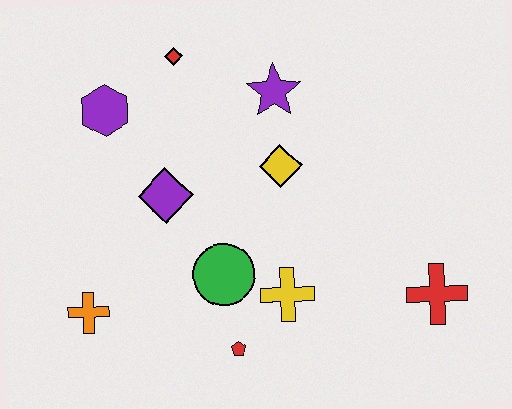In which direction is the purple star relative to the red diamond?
The purple star is to the right of the red diamond.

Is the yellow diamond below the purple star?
Yes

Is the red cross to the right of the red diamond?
Yes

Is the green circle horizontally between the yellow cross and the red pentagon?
No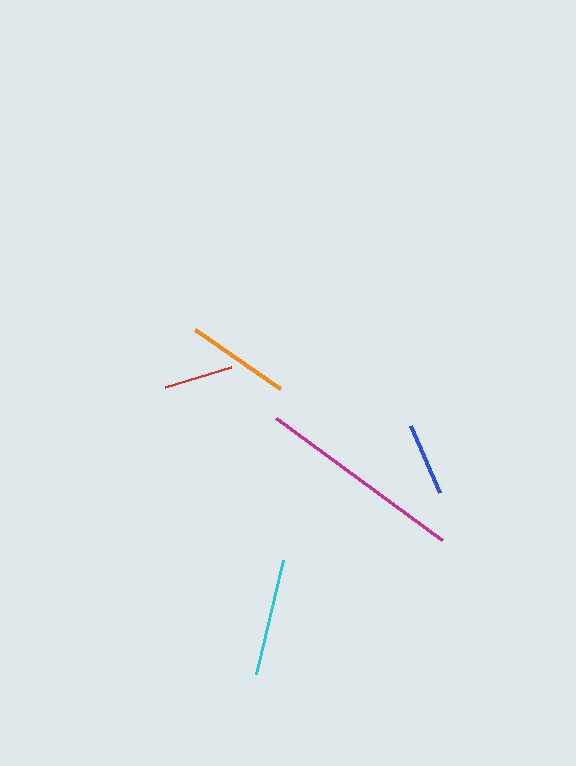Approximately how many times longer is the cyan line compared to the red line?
The cyan line is approximately 1.7 times the length of the red line.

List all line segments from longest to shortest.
From longest to shortest: magenta, cyan, orange, blue, red.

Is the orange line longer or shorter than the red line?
The orange line is longer than the red line.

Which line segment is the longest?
The magenta line is the longest at approximately 207 pixels.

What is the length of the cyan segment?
The cyan segment is approximately 117 pixels long.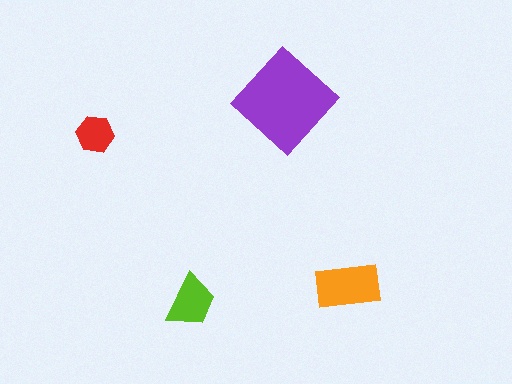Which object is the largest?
The purple diamond.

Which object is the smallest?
The red hexagon.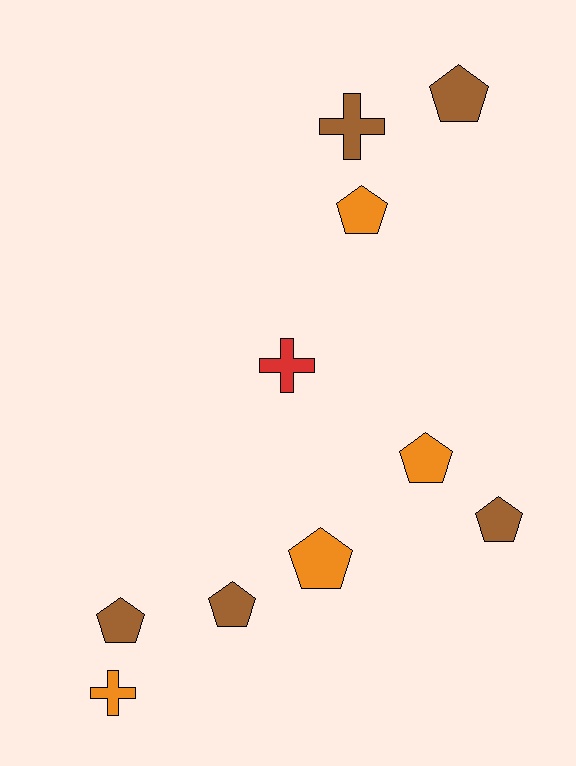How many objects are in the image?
There are 10 objects.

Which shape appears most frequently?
Pentagon, with 7 objects.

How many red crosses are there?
There is 1 red cross.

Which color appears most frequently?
Brown, with 5 objects.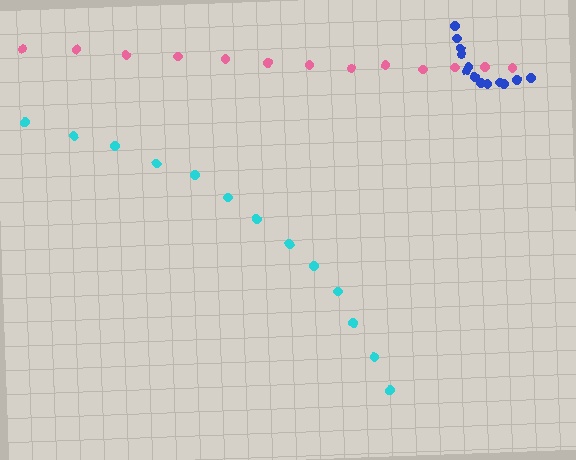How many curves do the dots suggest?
There are 3 distinct paths.